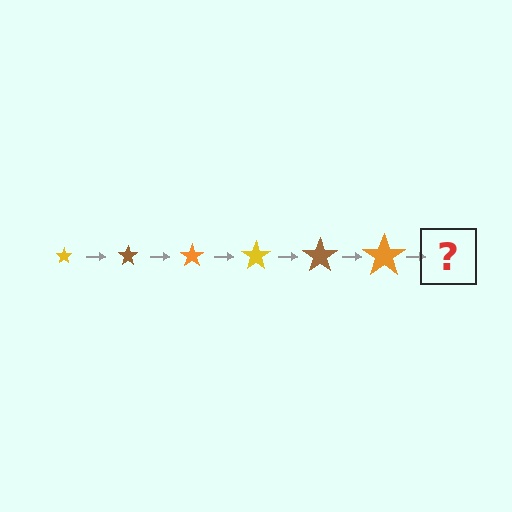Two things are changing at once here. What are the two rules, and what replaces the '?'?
The two rules are that the star grows larger each step and the color cycles through yellow, brown, and orange. The '?' should be a yellow star, larger than the previous one.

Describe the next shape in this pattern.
It should be a yellow star, larger than the previous one.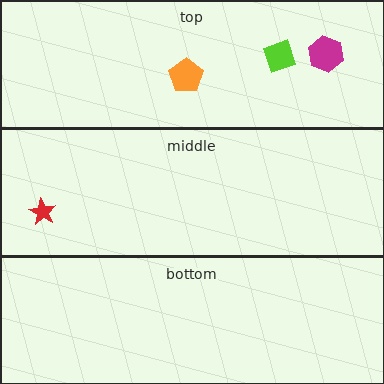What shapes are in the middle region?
The red star.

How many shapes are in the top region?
3.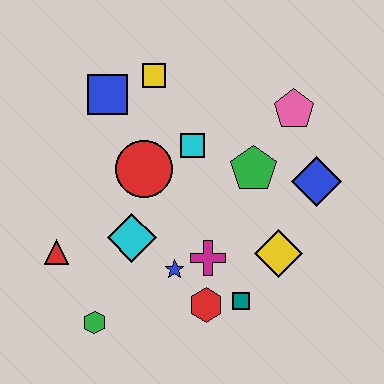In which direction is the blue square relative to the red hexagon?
The blue square is above the red hexagon.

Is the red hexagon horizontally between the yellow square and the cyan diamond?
No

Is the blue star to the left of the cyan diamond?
No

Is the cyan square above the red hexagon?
Yes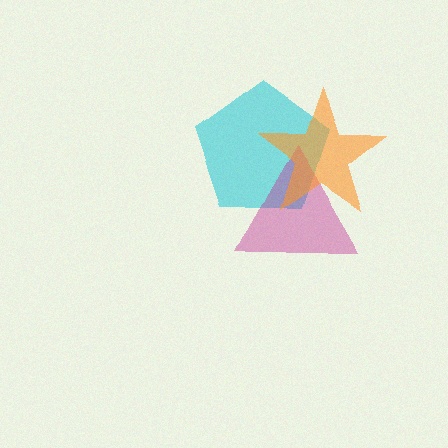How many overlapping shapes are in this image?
There are 3 overlapping shapes in the image.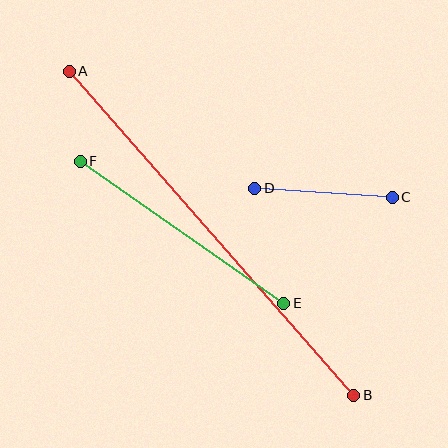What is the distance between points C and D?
The distance is approximately 138 pixels.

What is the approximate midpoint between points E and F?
The midpoint is at approximately (182, 232) pixels.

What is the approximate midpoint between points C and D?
The midpoint is at approximately (324, 193) pixels.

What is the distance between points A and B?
The distance is approximately 431 pixels.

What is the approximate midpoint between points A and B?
The midpoint is at approximately (211, 233) pixels.